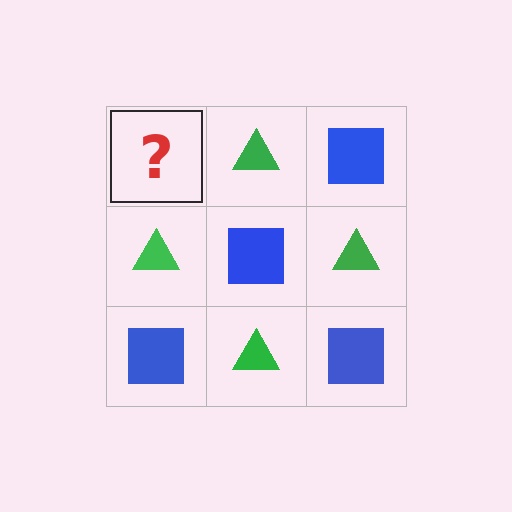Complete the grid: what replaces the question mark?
The question mark should be replaced with a blue square.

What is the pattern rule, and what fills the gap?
The rule is that it alternates blue square and green triangle in a checkerboard pattern. The gap should be filled with a blue square.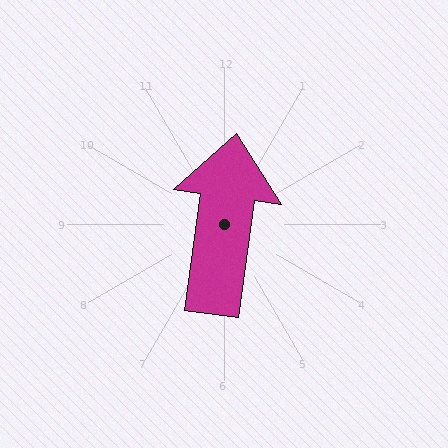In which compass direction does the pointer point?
North.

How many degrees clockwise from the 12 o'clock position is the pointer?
Approximately 8 degrees.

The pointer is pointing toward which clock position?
Roughly 12 o'clock.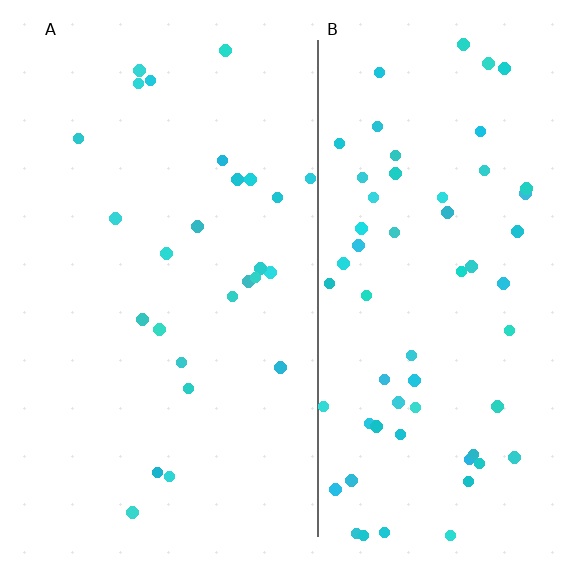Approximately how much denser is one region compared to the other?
Approximately 2.4× — region B over region A.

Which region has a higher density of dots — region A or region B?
B (the right).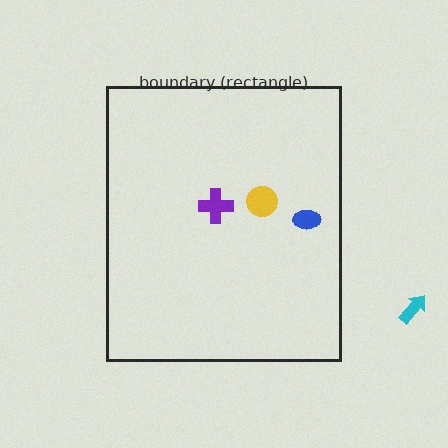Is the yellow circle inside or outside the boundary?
Inside.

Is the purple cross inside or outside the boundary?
Inside.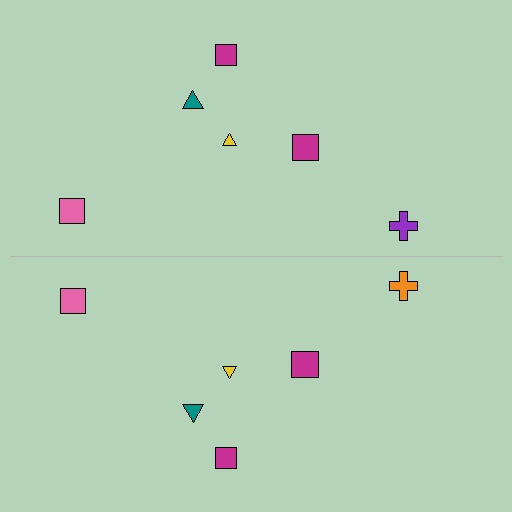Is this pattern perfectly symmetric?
No, the pattern is not perfectly symmetric. The orange cross on the bottom side breaks the symmetry — its mirror counterpart is purple.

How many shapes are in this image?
There are 12 shapes in this image.